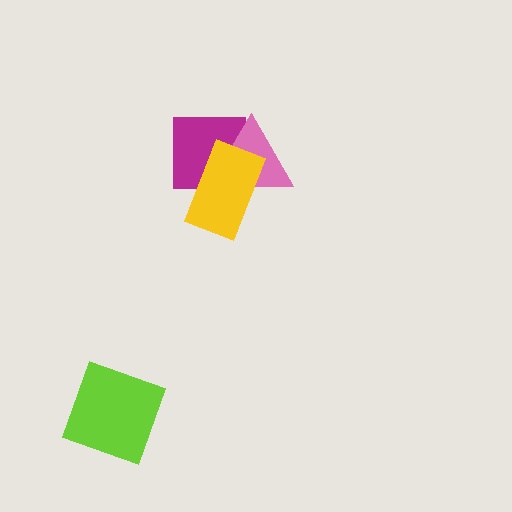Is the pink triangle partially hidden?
Yes, it is partially covered by another shape.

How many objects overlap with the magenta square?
2 objects overlap with the magenta square.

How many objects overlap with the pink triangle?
2 objects overlap with the pink triangle.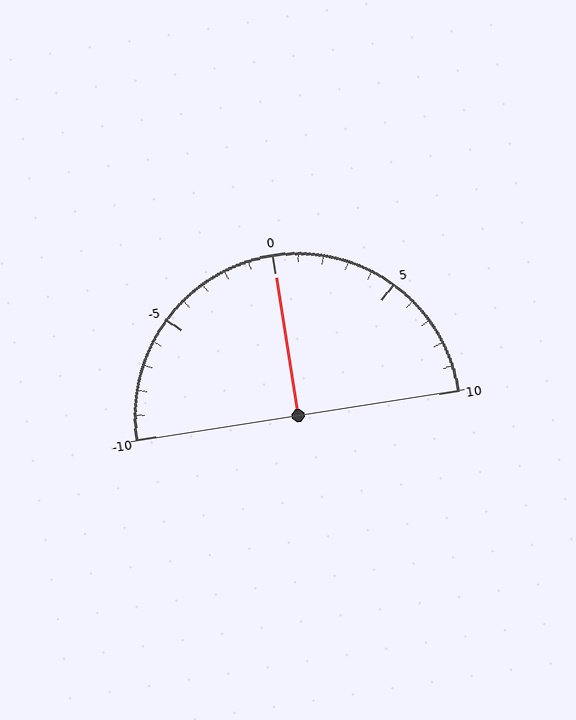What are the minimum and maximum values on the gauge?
The gauge ranges from -10 to 10.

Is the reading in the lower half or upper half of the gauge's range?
The reading is in the upper half of the range (-10 to 10).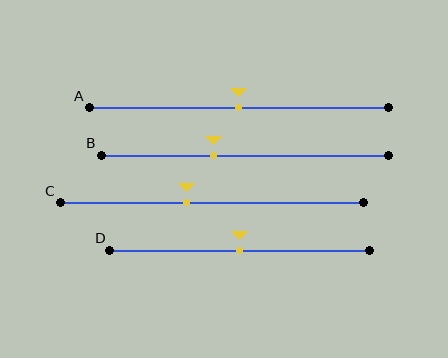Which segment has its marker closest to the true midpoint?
Segment A has its marker closest to the true midpoint.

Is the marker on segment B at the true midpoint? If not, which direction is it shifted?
No, the marker on segment B is shifted to the left by about 11% of the segment length.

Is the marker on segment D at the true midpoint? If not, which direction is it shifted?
Yes, the marker on segment D is at the true midpoint.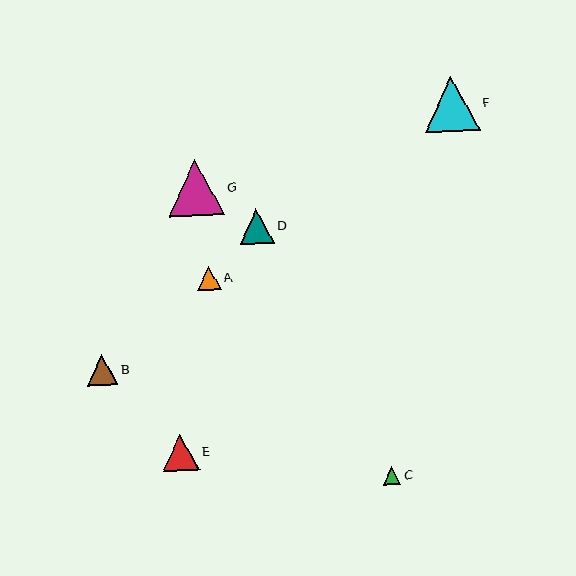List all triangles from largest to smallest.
From largest to smallest: G, F, E, D, B, A, C.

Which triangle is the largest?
Triangle G is the largest with a size of approximately 56 pixels.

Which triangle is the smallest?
Triangle C is the smallest with a size of approximately 18 pixels.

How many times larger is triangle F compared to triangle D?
Triangle F is approximately 1.6 times the size of triangle D.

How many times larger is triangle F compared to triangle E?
Triangle F is approximately 1.5 times the size of triangle E.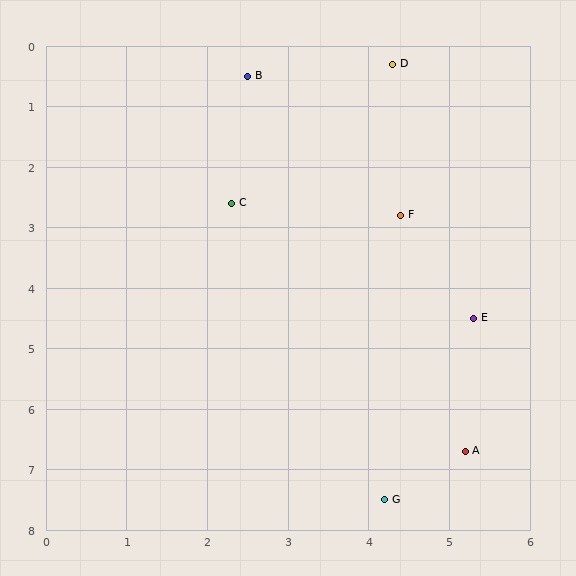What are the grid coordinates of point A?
Point A is at approximately (5.2, 6.7).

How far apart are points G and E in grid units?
Points G and E are about 3.2 grid units apart.